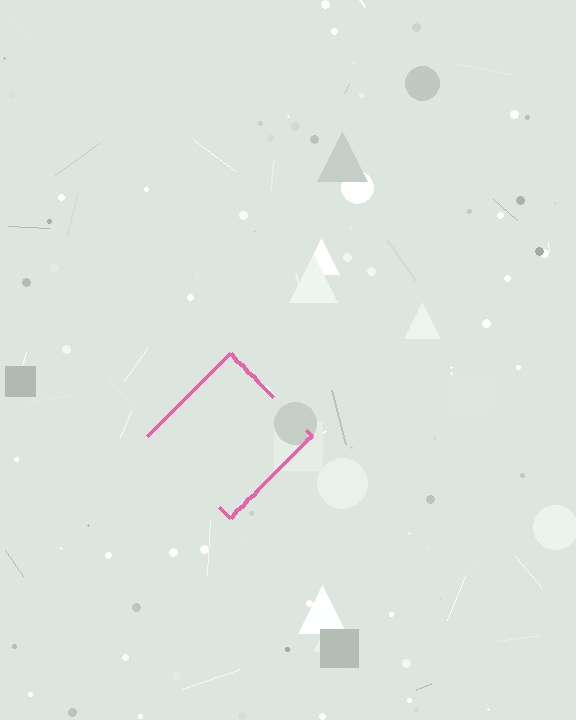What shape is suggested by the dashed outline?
The dashed outline suggests a diamond.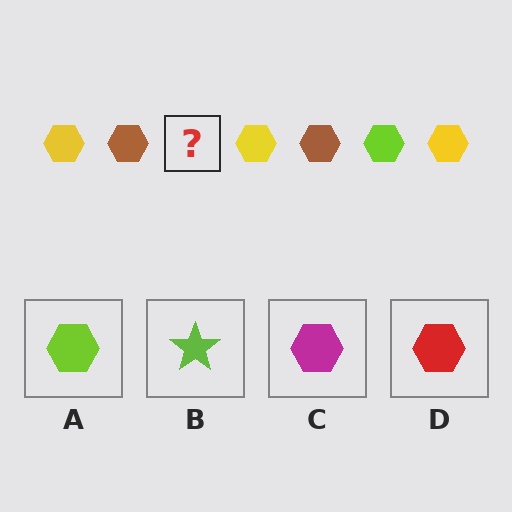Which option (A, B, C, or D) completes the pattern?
A.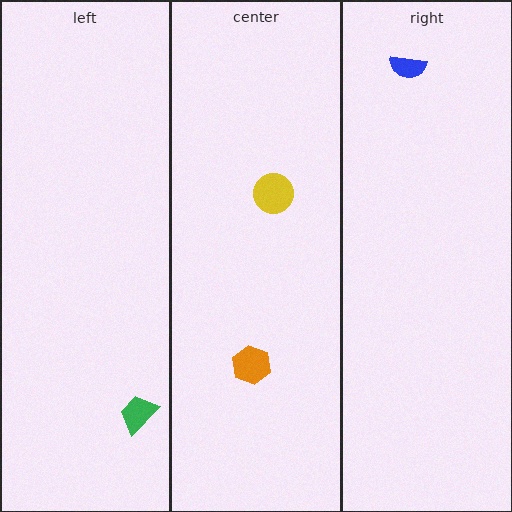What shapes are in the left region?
The green trapezoid.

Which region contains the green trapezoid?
The left region.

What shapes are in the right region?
The blue semicircle.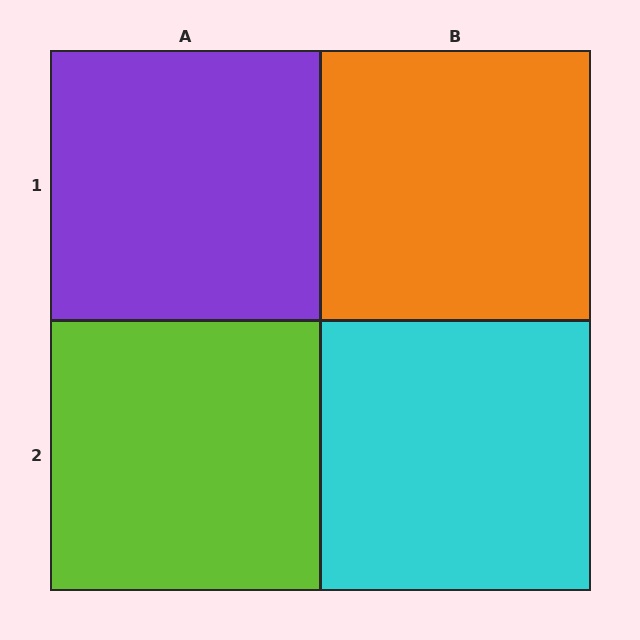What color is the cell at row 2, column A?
Lime.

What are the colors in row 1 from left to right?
Purple, orange.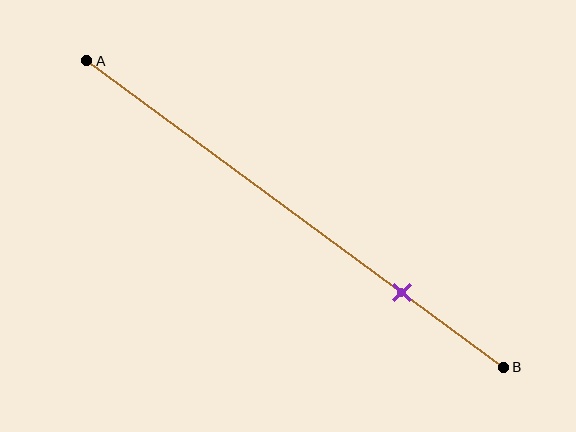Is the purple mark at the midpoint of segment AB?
No, the mark is at about 75% from A, not at the 50% midpoint.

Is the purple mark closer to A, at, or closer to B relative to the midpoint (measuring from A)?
The purple mark is closer to point B than the midpoint of segment AB.